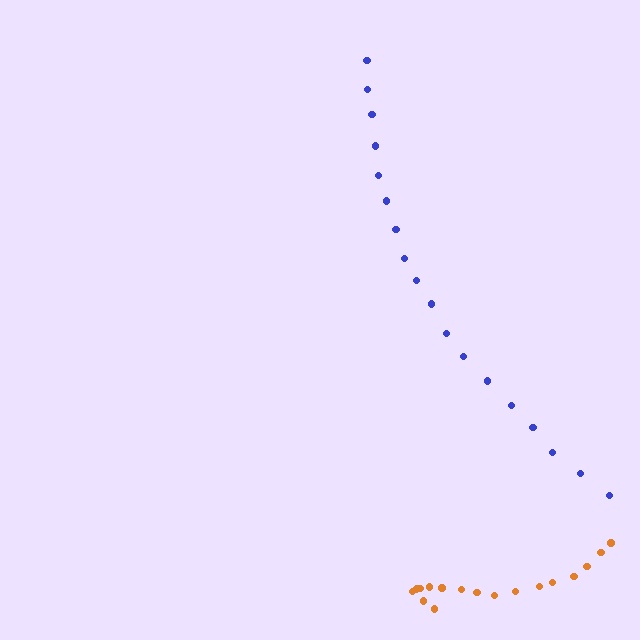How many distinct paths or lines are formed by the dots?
There are 2 distinct paths.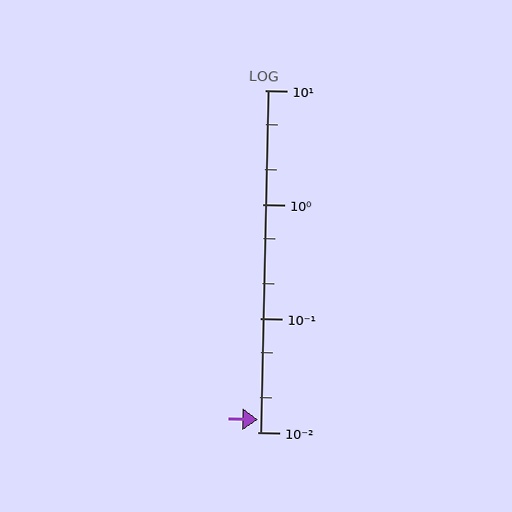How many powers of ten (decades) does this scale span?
The scale spans 3 decades, from 0.01 to 10.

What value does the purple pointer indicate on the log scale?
The pointer indicates approximately 0.013.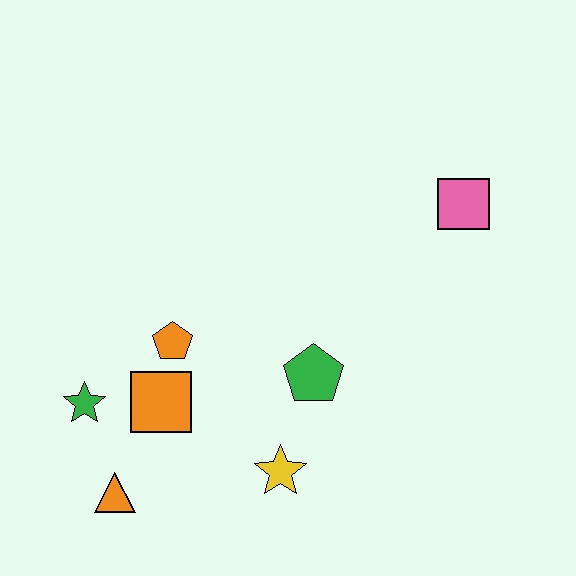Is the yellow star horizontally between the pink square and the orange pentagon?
Yes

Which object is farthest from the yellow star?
The pink square is farthest from the yellow star.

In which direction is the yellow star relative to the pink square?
The yellow star is below the pink square.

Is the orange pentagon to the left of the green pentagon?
Yes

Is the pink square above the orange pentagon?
Yes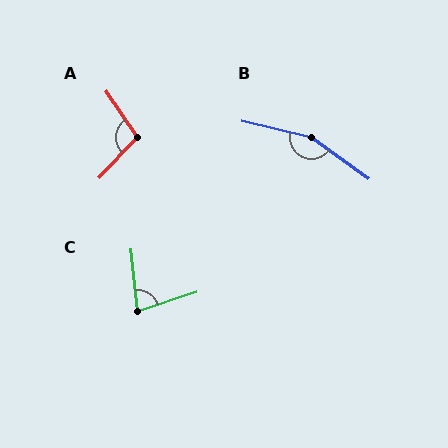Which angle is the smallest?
C, at approximately 77 degrees.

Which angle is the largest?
B, at approximately 158 degrees.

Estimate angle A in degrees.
Approximately 102 degrees.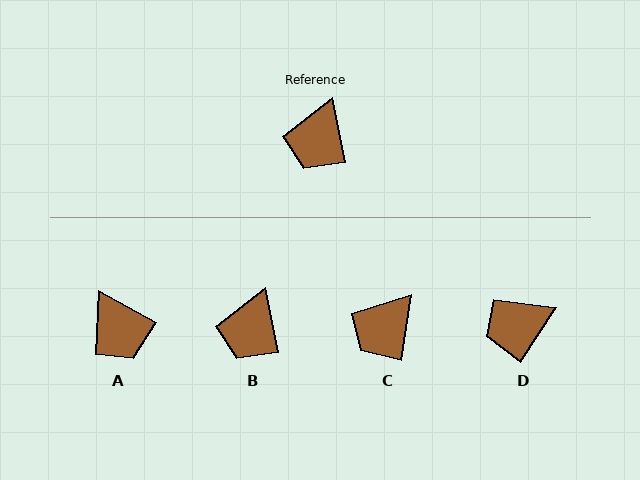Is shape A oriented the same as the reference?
No, it is off by about 50 degrees.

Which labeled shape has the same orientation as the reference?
B.